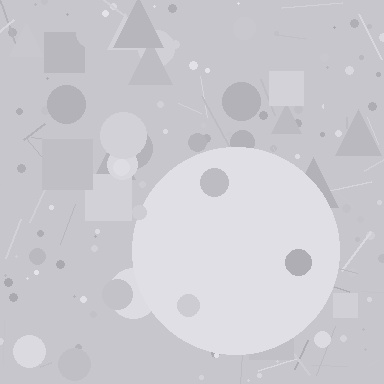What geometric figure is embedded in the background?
A circle is embedded in the background.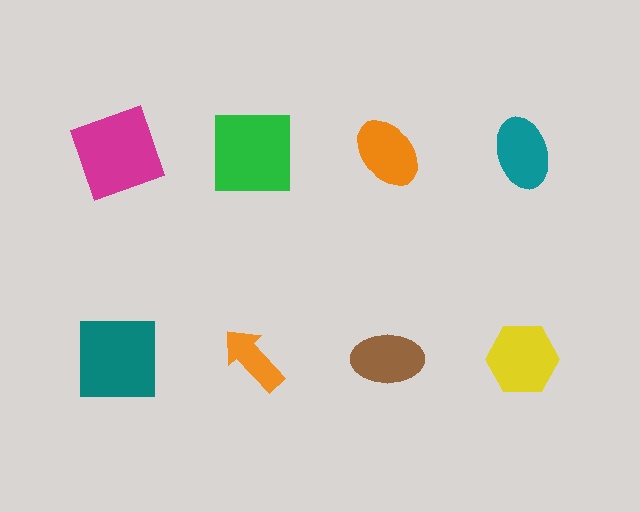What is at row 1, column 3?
An orange ellipse.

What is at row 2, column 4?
A yellow hexagon.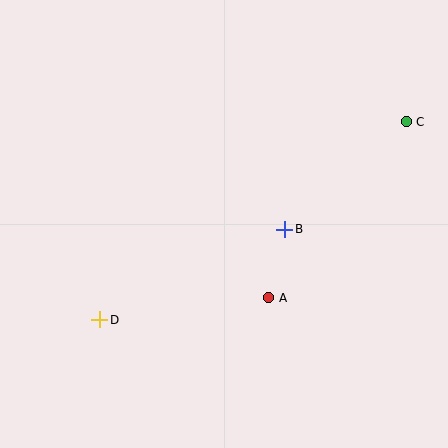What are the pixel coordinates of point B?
Point B is at (285, 229).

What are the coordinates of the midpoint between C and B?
The midpoint between C and B is at (345, 175).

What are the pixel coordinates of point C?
Point C is at (406, 122).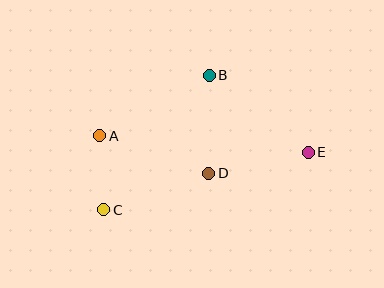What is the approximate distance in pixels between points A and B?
The distance between A and B is approximately 125 pixels.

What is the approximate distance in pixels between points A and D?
The distance between A and D is approximately 115 pixels.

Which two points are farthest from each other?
Points C and E are farthest from each other.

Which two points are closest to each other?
Points A and C are closest to each other.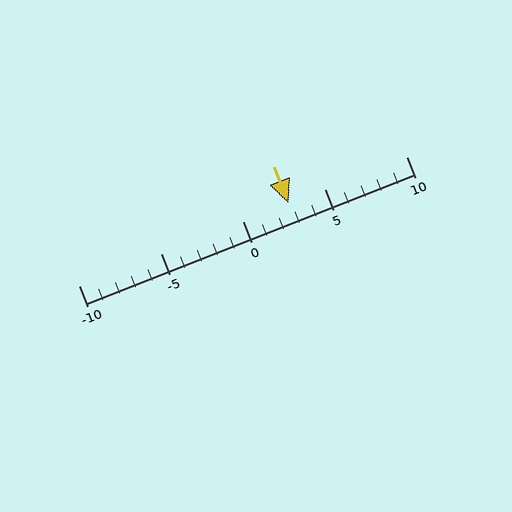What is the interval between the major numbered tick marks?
The major tick marks are spaced 5 units apart.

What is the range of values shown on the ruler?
The ruler shows values from -10 to 10.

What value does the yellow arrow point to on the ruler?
The yellow arrow points to approximately 3.